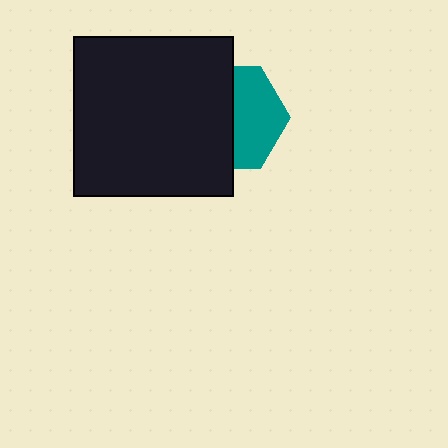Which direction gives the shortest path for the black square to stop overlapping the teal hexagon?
Moving left gives the shortest separation.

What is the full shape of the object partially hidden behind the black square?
The partially hidden object is a teal hexagon.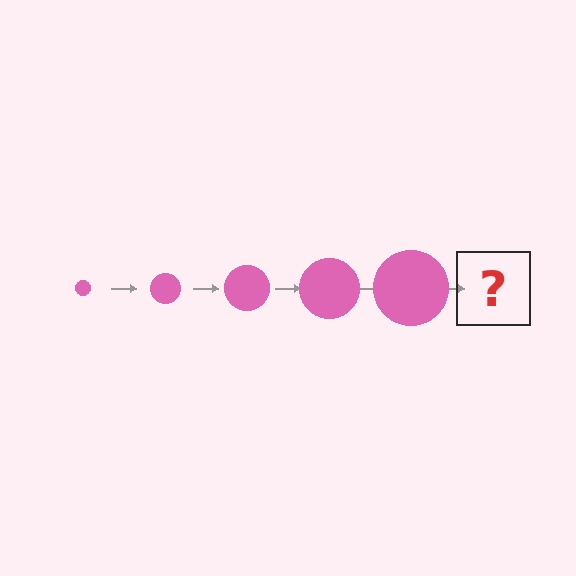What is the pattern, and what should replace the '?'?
The pattern is that the circle gets progressively larger each step. The '?' should be a pink circle, larger than the previous one.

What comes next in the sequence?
The next element should be a pink circle, larger than the previous one.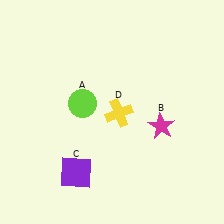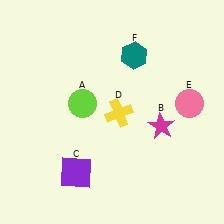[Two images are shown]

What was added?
A pink circle (E), a teal hexagon (F) were added in Image 2.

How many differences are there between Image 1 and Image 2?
There are 2 differences between the two images.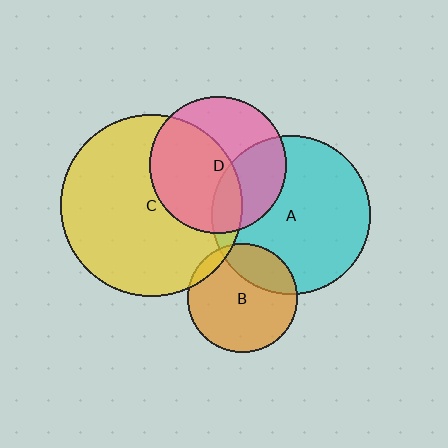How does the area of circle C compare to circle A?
Approximately 1.3 times.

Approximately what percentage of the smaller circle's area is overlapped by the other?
Approximately 25%.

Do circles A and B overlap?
Yes.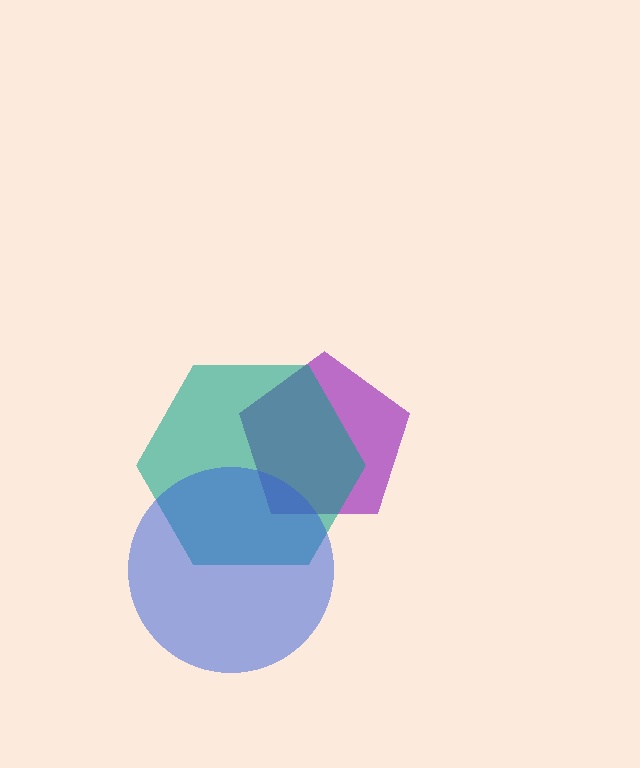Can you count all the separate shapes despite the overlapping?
Yes, there are 3 separate shapes.